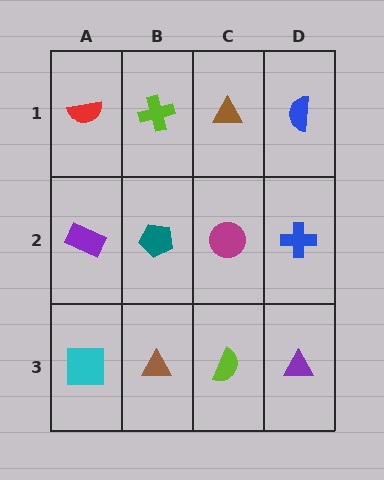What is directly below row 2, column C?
A lime semicircle.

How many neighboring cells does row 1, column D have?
2.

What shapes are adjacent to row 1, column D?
A blue cross (row 2, column D), a brown triangle (row 1, column C).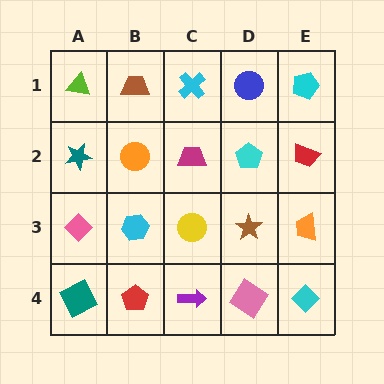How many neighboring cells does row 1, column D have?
3.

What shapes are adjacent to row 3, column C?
A magenta trapezoid (row 2, column C), a purple arrow (row 4, column C), a cyan hexagon (row 3, column B), a brown star (row 3, column D).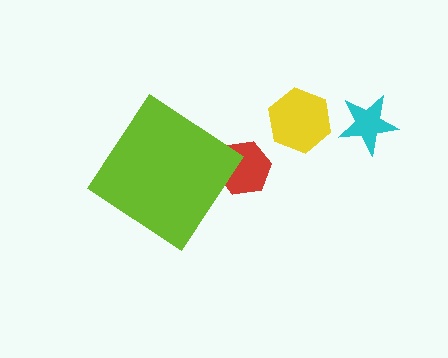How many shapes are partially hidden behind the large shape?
1 shape is partially hidden.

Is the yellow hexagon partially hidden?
No, the yellow hexagon is fully visible.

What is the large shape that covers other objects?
A lime diamond.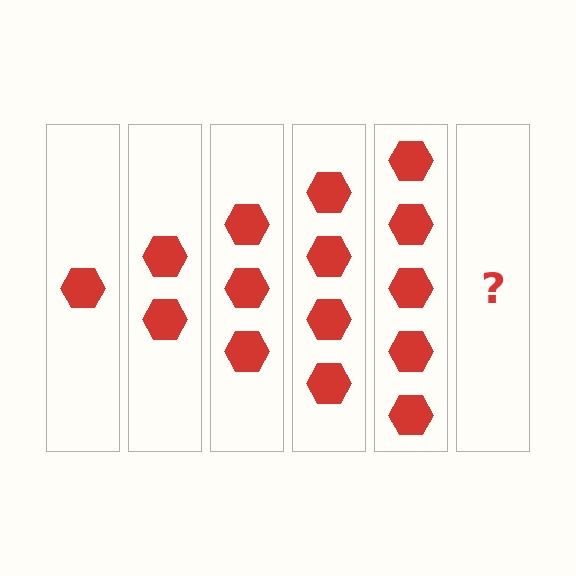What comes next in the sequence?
The next element should be 6 hexagons.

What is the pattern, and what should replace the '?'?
The pattern is that each step adds one more hexagon. The '?' should be 6 hexagons.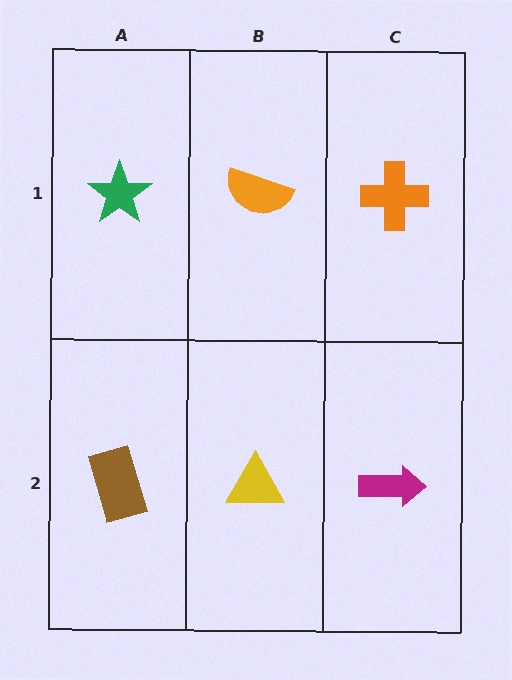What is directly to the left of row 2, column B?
A brown rectangle.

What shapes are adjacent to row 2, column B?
An orange semicircle (row 1, column B), a brown rectangle (row 2, column A), a magenta arrow (row 2, column C).